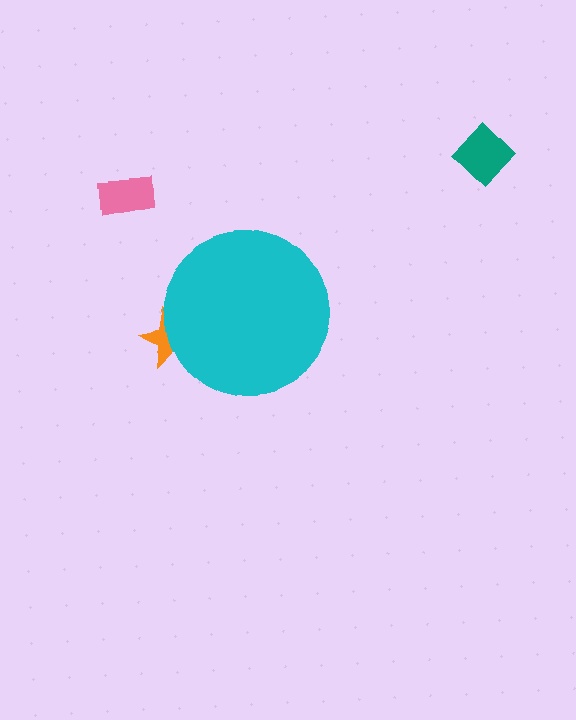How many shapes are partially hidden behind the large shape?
1 shape is partially hidden.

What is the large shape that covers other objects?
A cyan circle.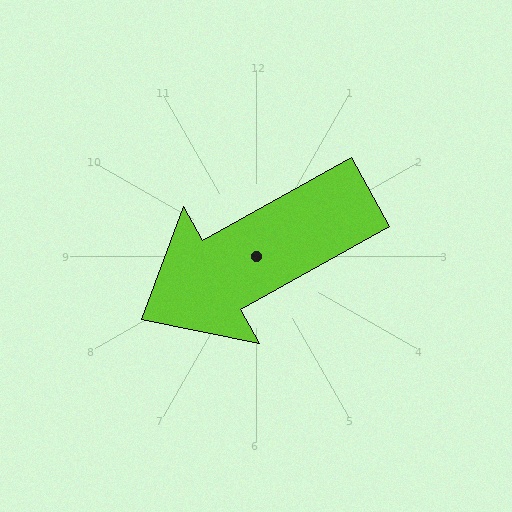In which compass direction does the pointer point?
Southwest.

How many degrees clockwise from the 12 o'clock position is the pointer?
Approximately 241 degrees.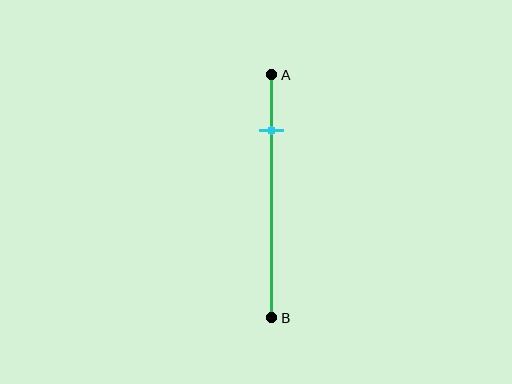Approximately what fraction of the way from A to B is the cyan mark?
The cyan mark is approximately 25% of the way from A to B.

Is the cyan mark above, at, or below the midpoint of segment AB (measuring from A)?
The cyan mark is above the midpoint of segment AB.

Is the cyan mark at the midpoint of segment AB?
No, the mark is at about 25% from A, not at the 50% midpoint.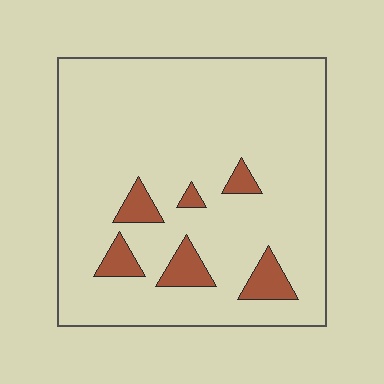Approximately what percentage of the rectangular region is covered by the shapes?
Approximately 10%.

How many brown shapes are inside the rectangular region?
6.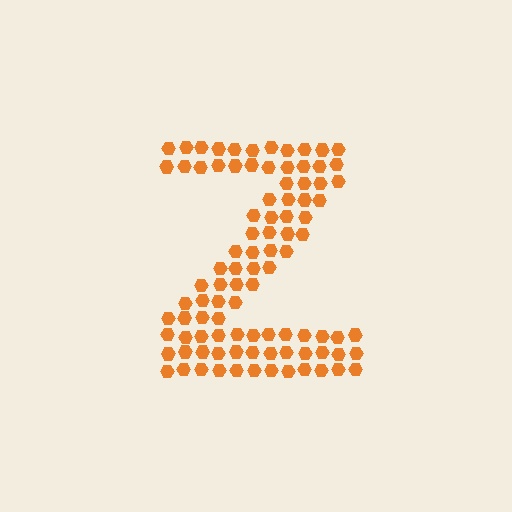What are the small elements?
The small elements are hexagons.